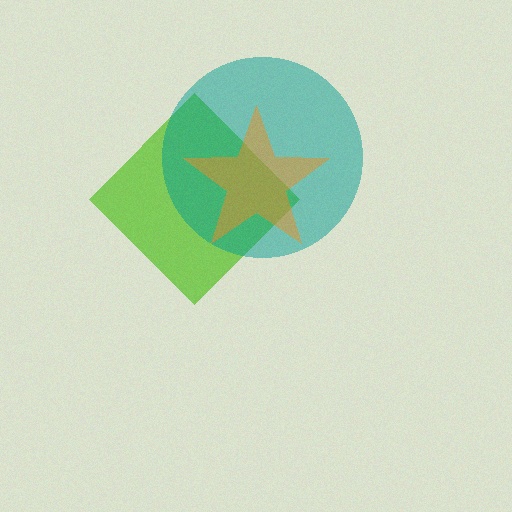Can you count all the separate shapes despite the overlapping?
Yes, there are 3 separate shapes.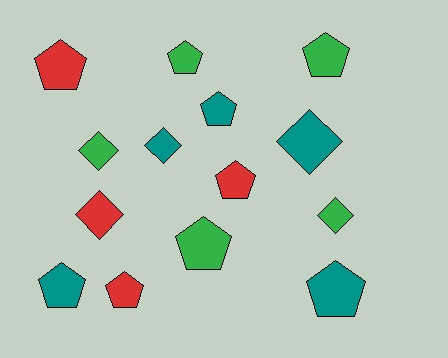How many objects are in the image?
There are 14 objects.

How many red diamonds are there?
There is 1 red diamond.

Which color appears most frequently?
Teal, with 5 objects.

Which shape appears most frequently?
Pentagon, with 9 objects.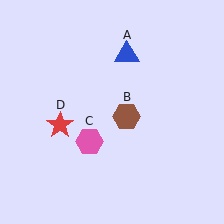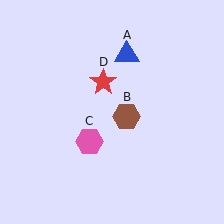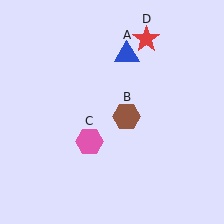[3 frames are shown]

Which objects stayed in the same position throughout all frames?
Blue triangle (object A) and brown hexagon (object B) and pink hexagon (object C) remained stationary.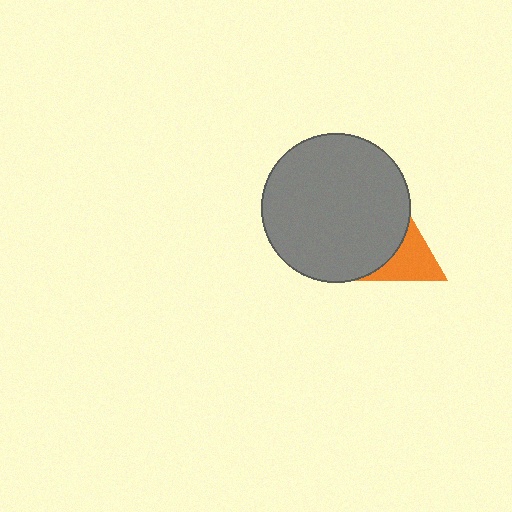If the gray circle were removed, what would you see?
You would see the complete orange triangle.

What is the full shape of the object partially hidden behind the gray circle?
The partially hidden object is an orange triangle.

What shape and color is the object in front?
The object in front is a gray circle.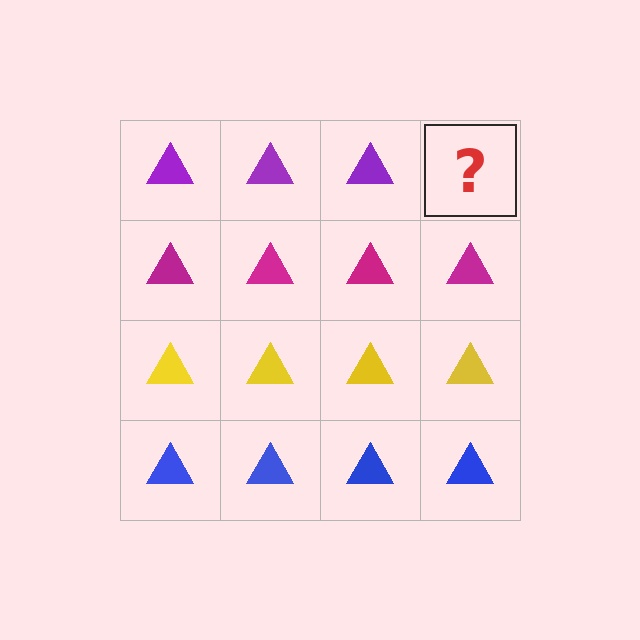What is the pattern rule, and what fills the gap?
The rule is that each row has a consistent color. The gap should be filled with a purple triangle.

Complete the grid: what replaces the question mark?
The question mark should be replaced with a purple triangle.